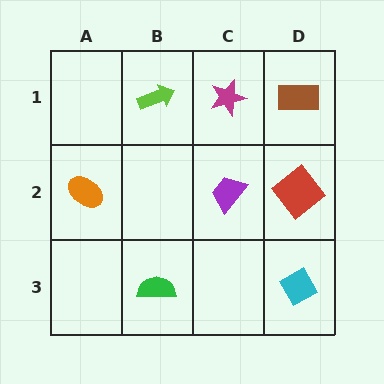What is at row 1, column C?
A magenta star.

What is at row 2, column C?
A purple trapezoid.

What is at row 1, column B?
A lime arrow.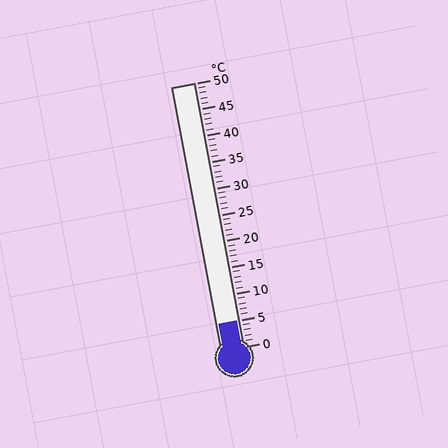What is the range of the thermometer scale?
The thermometer scale ranges from 0°C to 50°C.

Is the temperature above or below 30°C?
The temperature is below 30°C.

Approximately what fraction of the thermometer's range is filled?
The thermometer is filled to approximately 10% of its range.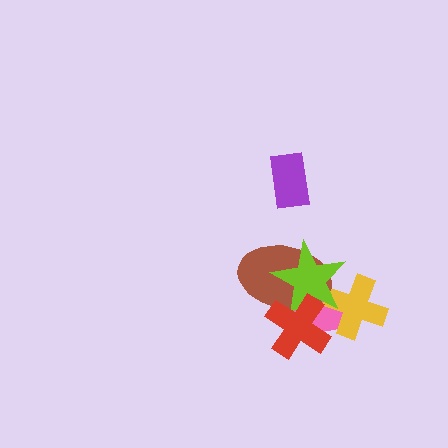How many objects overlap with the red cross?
3 objects overlap with the red cross.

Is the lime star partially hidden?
Yes, it is partially covered by another shape.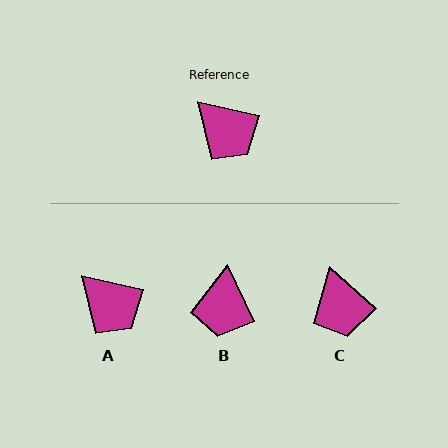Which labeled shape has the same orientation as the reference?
A.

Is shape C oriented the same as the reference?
No, it is off by about 29 degrees.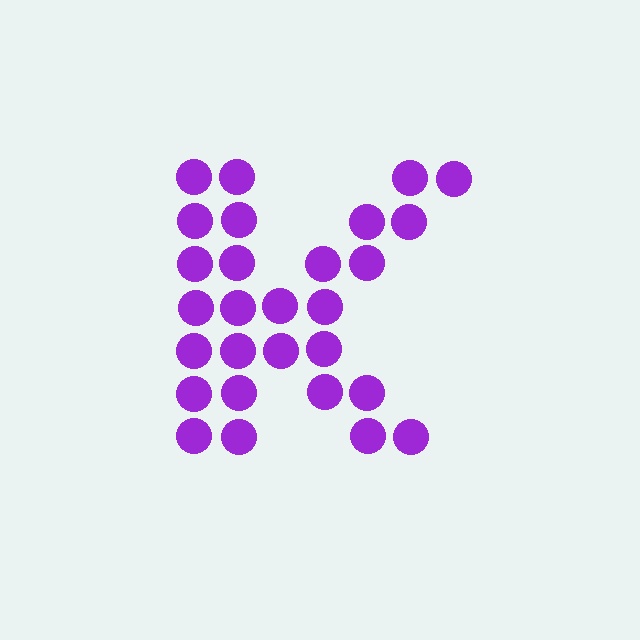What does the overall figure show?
The overall figure shows the letter K.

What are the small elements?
The small elements are circles.